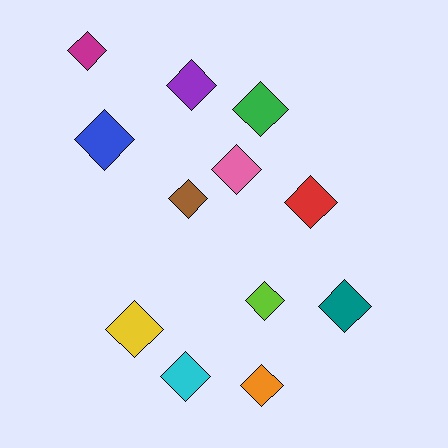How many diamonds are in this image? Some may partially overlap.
There are 12 diamonds.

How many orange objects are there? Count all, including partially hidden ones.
There is 1 orange object.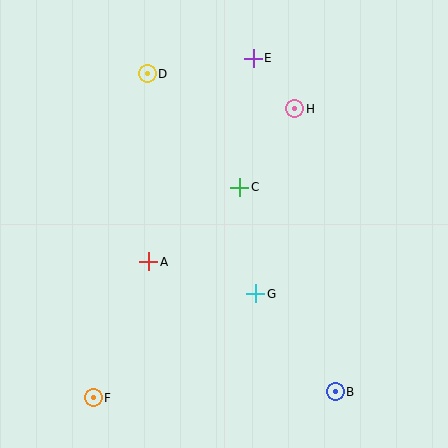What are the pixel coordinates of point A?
Point A is at (149, 262).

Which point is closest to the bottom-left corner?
Point F is closest to the bottom-left corner.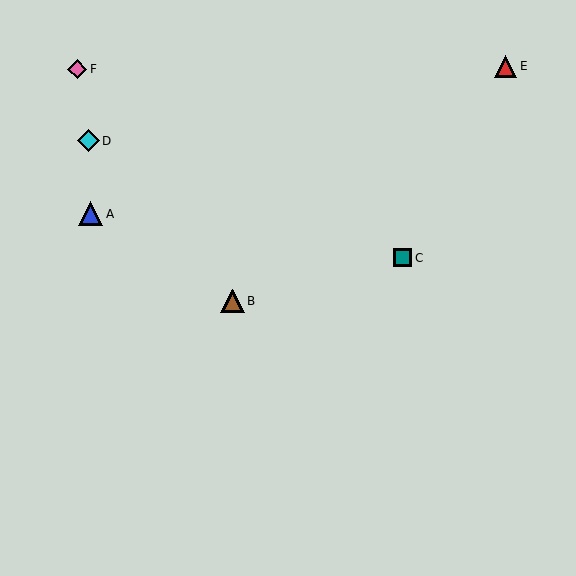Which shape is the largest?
The blue triangle (labeled A) is the largest.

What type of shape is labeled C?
Shape C is a teal square.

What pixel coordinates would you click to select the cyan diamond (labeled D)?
Click at (88, 141) to select the cyan diamond D.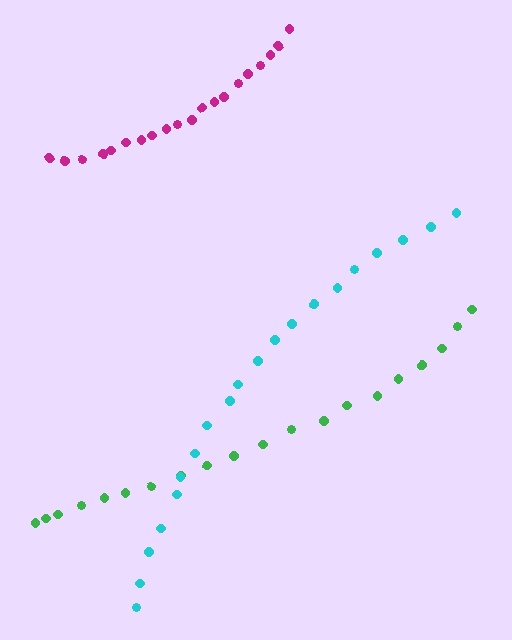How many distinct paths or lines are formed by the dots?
There are 3 distinct paths.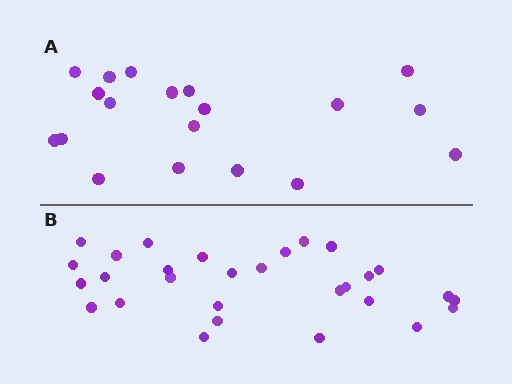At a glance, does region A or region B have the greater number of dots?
Region B (the bottom region) has more dots.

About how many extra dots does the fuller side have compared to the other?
Region B has roughly 10 or so more dots than region A.